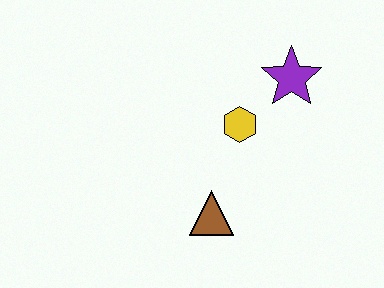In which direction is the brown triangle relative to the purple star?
The brown triangle is below the purple star.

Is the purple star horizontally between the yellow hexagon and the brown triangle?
No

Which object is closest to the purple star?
The yellow hexagon is closest to the purple star.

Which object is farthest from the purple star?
The brown triangle is farthest from the purple star.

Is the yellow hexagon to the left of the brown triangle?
No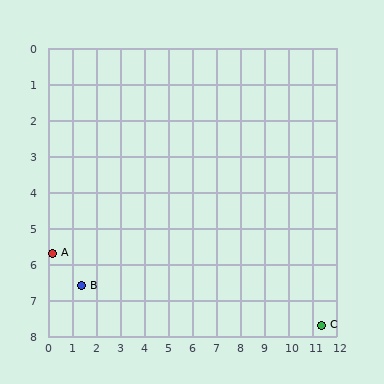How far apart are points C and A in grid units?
Points C and A are about 11.4 grid units apart.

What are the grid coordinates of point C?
Point C is at approximately (11.4, 7.7).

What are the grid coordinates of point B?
Point B is at approximately (1.4, 6.6).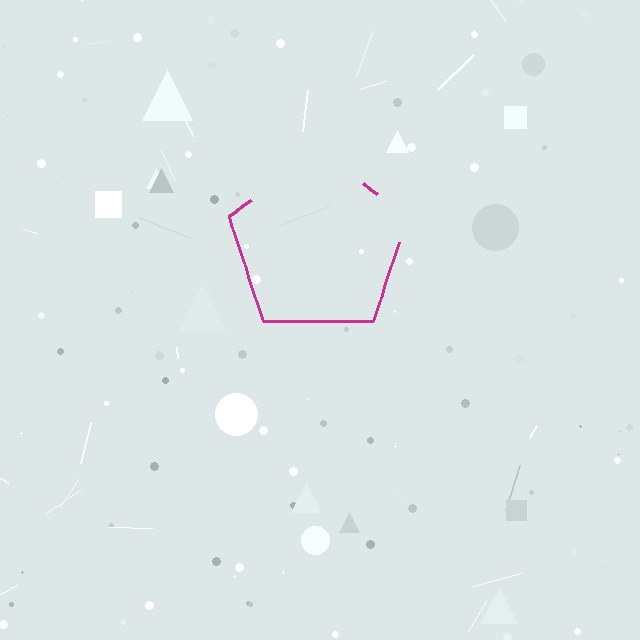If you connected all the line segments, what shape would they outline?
They would outline a pentagon.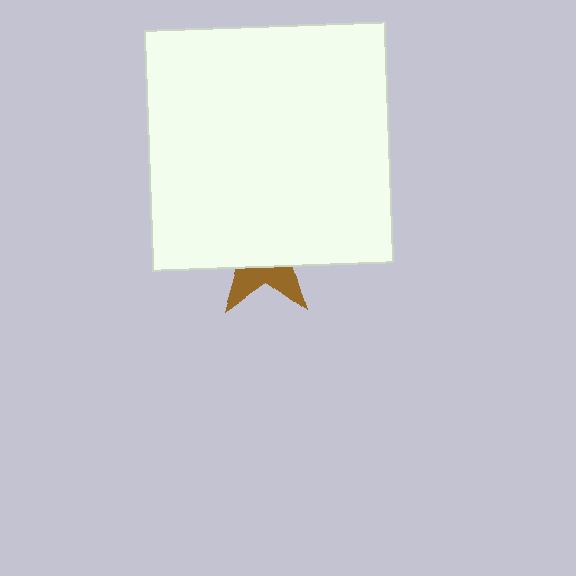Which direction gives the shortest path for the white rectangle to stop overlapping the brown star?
Moving up gives the shortest separation.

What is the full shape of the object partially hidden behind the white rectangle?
The partially hidden object is a brown star.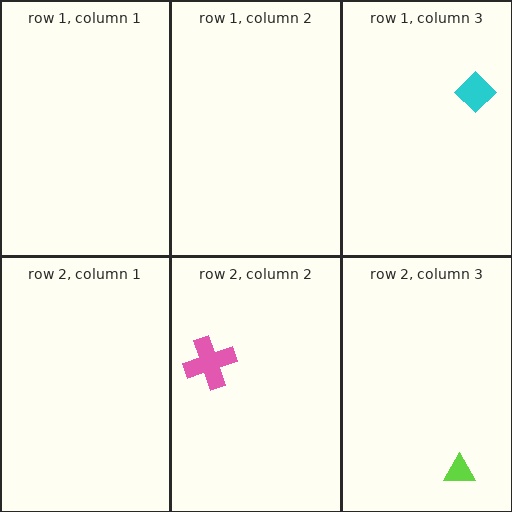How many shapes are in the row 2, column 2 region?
1.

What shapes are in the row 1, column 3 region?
The cyan diamond.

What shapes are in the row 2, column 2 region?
The pink cross.